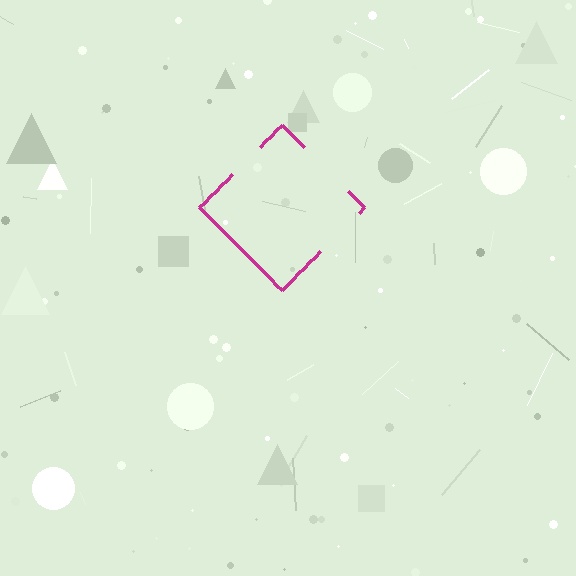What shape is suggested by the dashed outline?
The dashed outline suggests a diamond.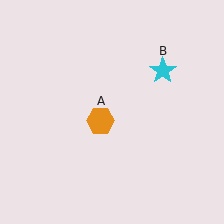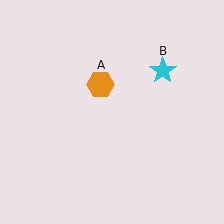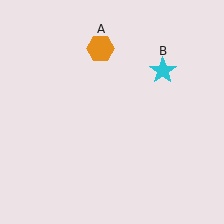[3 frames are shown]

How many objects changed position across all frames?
1 object changed position: orange hexagon (object A).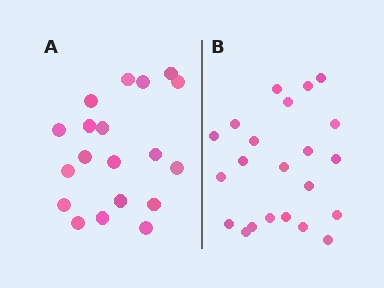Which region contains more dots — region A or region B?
Region B (the right region) has more dots.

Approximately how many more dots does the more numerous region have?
Region B has just a few more — roughly 2 or 3 more dots than region A.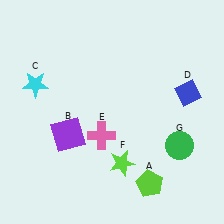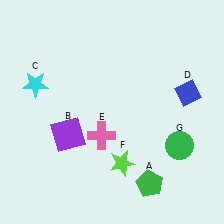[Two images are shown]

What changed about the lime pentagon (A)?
In Image 1, A is lime. In Image 2, it changed to green.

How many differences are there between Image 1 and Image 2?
There is 1 difference between the two images.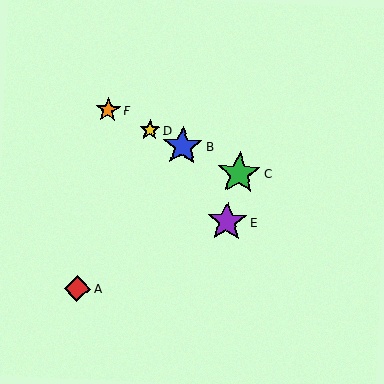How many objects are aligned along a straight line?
4 objects (B, C, D, F) are aligned along a straight line.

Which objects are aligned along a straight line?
Objects B, C, D, F are aligned along a straight line.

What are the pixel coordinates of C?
Object C is at (239, 173).